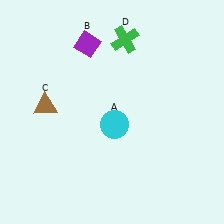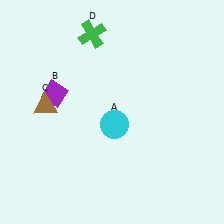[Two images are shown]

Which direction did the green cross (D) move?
The green cross (D) moved left.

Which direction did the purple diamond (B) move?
The purple diamond (B) moved down.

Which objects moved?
The objects that moved are: the purple diamond (B), the green cross (D).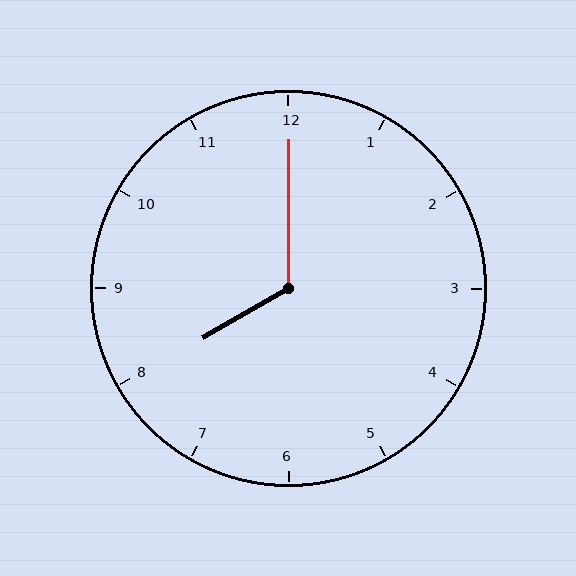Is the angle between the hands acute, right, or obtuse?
It is obtuse.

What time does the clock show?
8:00.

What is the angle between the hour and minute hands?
Approximately 120 degrees.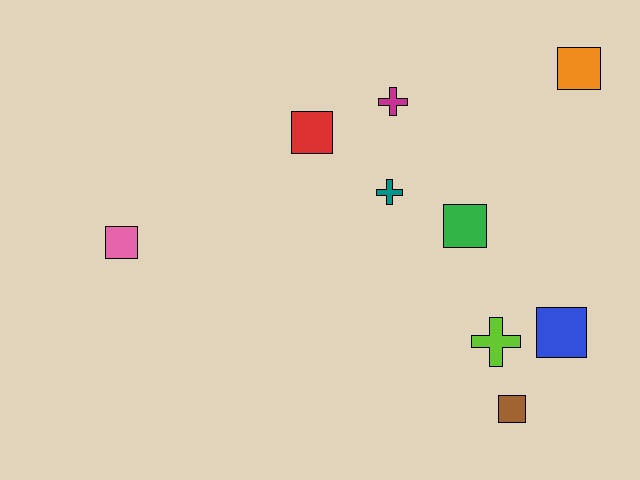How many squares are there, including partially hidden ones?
There are 6 squares.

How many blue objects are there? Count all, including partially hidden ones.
There is 1 blue object.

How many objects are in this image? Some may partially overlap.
There are 9 objects.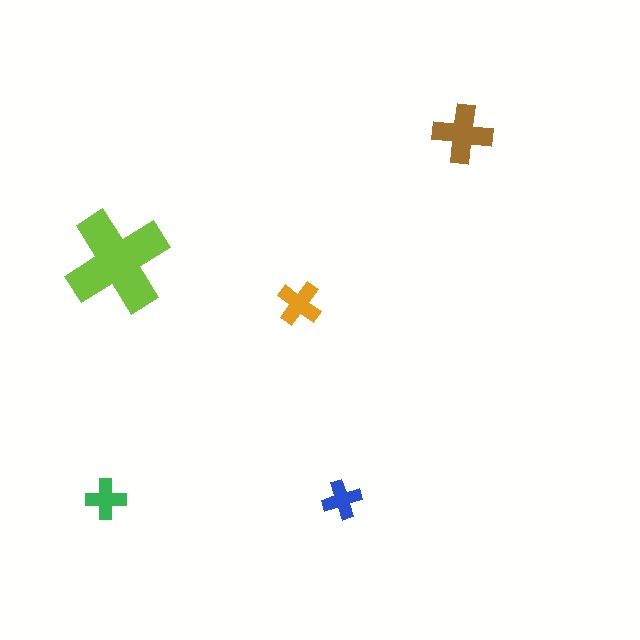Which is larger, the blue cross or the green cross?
The green one.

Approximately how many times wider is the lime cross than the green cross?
About 2.5 times wider.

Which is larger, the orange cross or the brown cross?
The brown one.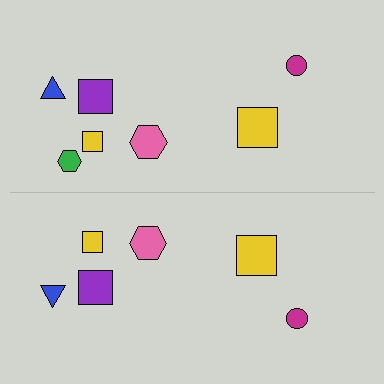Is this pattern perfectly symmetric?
No, the pattern is not perfectly symmetric. A green hexagon is missing from the bottom side.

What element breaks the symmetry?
A green hexagon is missing from the bottom side.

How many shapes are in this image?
There are 13 shapes in this image.